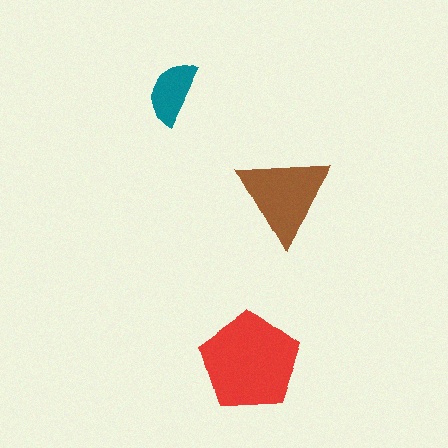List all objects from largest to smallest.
The red pentagon, the brown triangle, the teal semicircle.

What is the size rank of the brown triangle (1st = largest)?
2nd.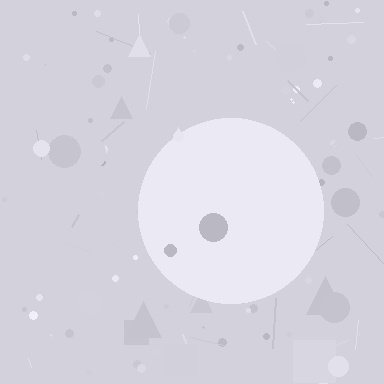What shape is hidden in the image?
A circle is hidden in the image.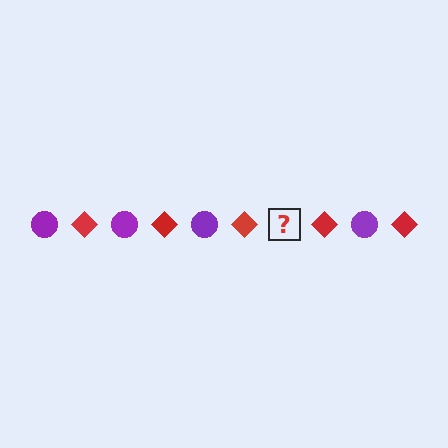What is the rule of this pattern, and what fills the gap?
The rule is that the pattern alternates between purple circle and red diamond. The gap should be filled with a purple circle.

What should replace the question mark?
The question mark should be replaced with a purple circle.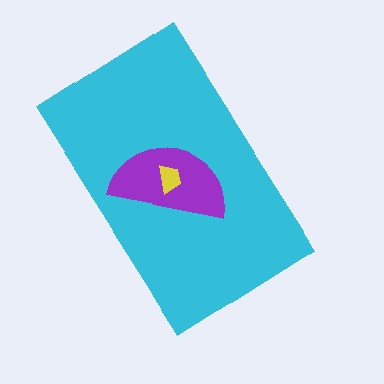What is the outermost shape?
The cyan rectangle.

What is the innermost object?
The yellow trapezoid.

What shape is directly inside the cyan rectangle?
The purple semicircle.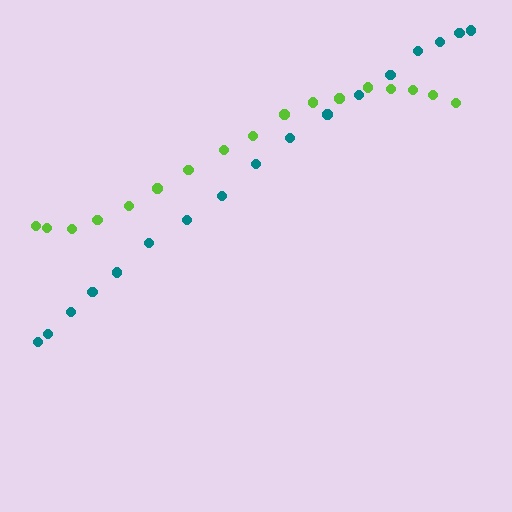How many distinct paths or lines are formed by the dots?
There are 2 distinct paths.